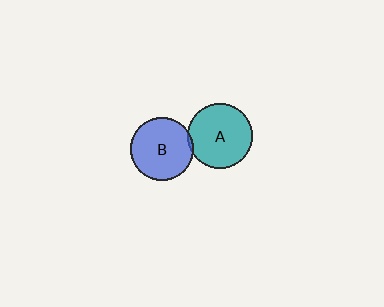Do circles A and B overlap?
Yes.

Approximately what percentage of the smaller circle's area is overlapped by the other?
Approximately 5%.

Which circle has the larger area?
Circle A (teal).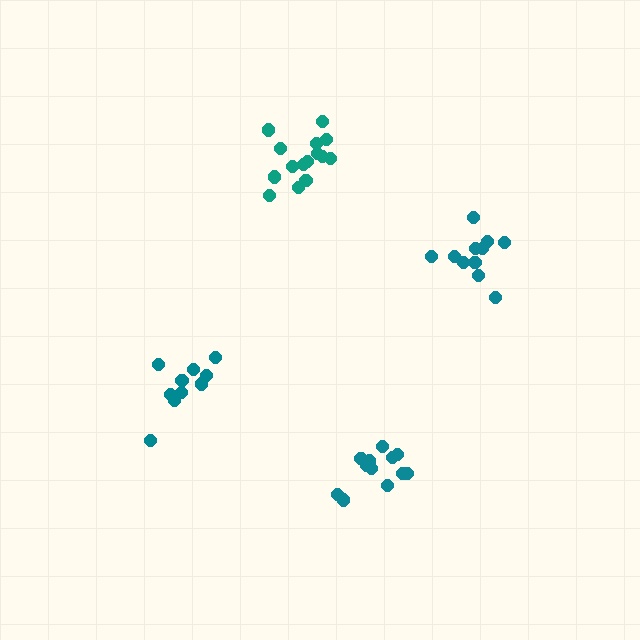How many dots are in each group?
Group 1: 10 dots, Group 2: 12 dots, Group 3: 15 dots, Group 4: 11 dots (48 total).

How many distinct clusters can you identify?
There are 4 distinct clusters.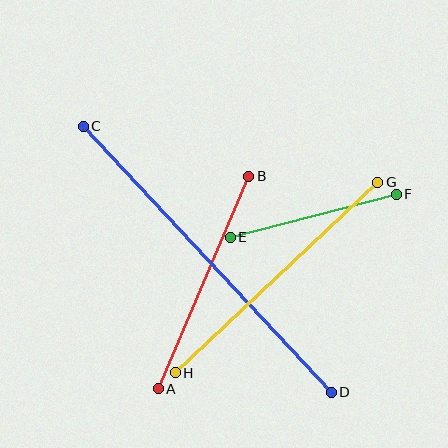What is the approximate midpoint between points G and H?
The midpoint is at approximately (276, 278) pixels.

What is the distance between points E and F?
The distance is approximately 171 pixels.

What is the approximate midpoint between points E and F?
The midpoint is at approximately (313, 216) pixels.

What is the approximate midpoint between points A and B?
The midpoint is at approximately (204, 282) pixels.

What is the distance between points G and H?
The distance is approximately 278 pixels.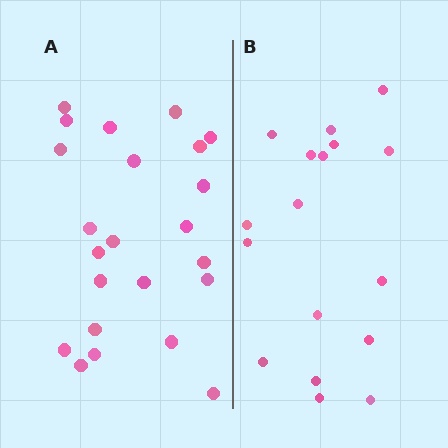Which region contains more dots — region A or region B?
Region A (the left region) has more dots.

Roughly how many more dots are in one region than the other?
Region A has about 6 more dots than region B.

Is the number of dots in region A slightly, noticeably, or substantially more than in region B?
Region A has noticeably more, but not dramatically so. The ratio is roughly 1.4 to 1.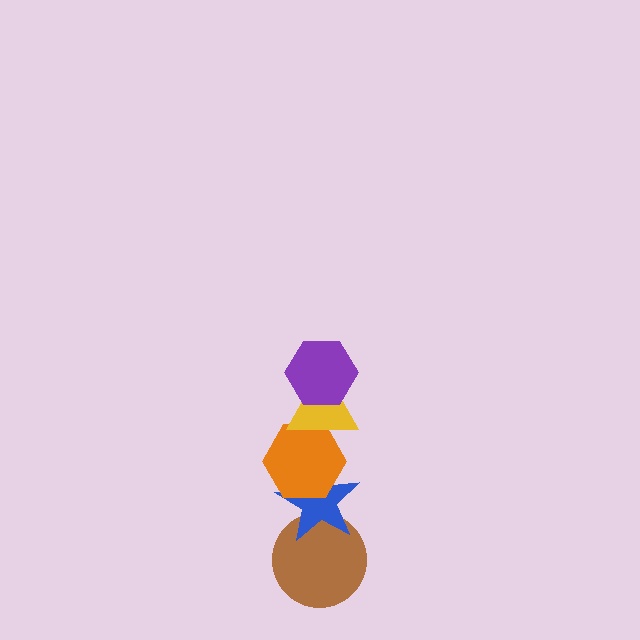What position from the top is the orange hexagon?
The orange hexagon is 3rd from the top.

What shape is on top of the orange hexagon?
The yellow triangle is on top of the orange hexagon.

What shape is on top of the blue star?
The orange hexagon is on top of the blue star.